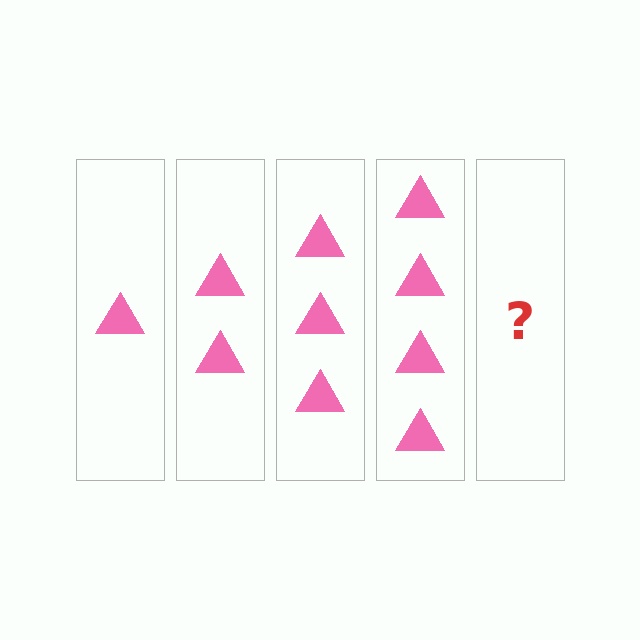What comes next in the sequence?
The next element should be 5 triangles.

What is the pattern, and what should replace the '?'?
The pattern is that each step adds one more triangle. The '?' should be 5 triangles.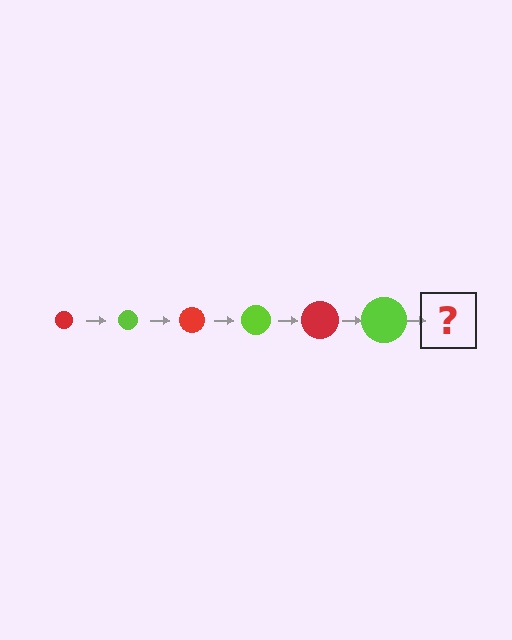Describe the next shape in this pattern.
It should be a red circle, larger than the previous one.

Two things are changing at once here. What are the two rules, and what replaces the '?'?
The two rules are that the circle grows larger each step and the color cycles through red and lime. The '?' should be a red circle, larger than the previous one.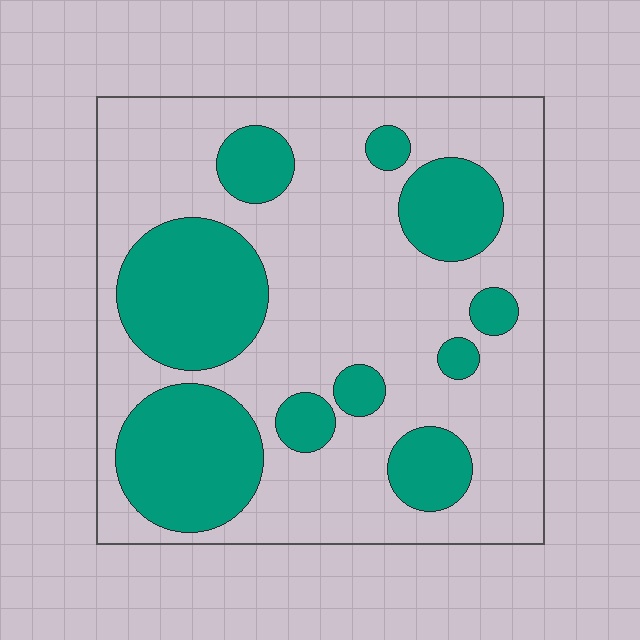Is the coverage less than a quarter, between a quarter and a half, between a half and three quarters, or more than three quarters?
Between a quarter and a half.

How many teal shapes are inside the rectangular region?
10.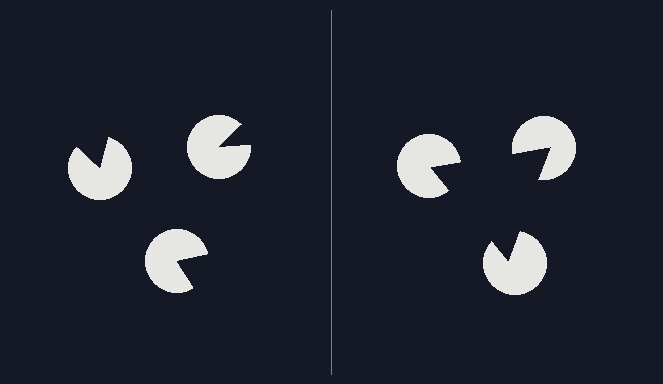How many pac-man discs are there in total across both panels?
6 — 3 on each side.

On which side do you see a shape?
An illusory triangle appears on the right side. On the left side the wedge cuts are rotated, so no coherent shape forms.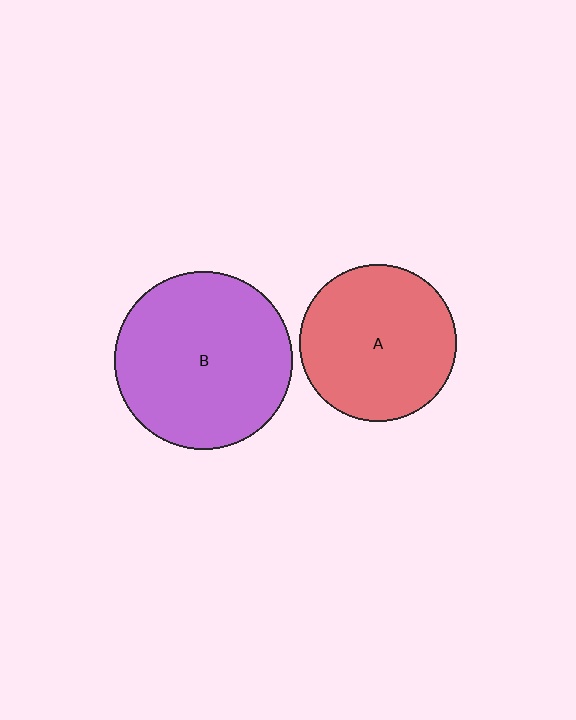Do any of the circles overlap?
No, none of the circles overlap.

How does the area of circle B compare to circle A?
Approximately 1.3 times.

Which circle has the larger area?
Circle B (purple).